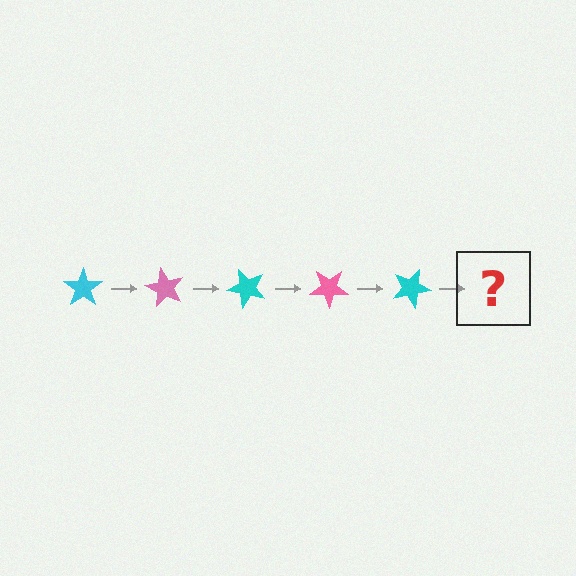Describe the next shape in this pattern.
It should be a pink star, rotated 300 degrees from the start.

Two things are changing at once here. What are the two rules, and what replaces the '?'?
The two rules are that it rotates 60 degrees each step and the color cycles through cyan and pink. The '?' should be a pink star, rotated 300 degrees from the start.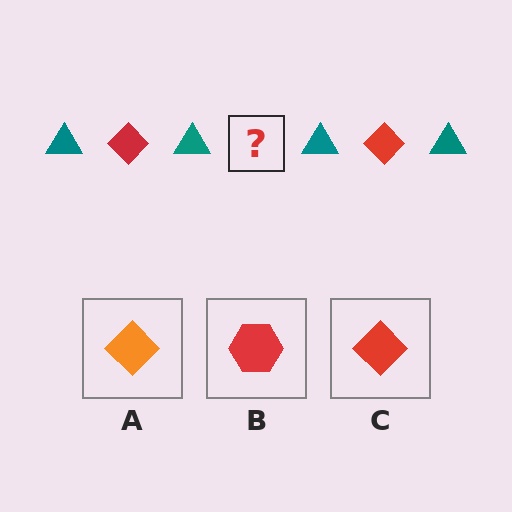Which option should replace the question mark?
Option C.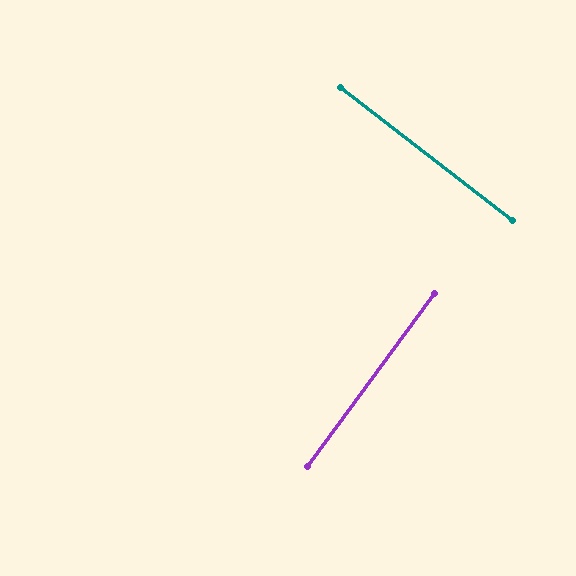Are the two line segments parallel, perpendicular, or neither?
Perpendicular — they meet at approximately 88°.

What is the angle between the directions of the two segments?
Approximately 88 degrees.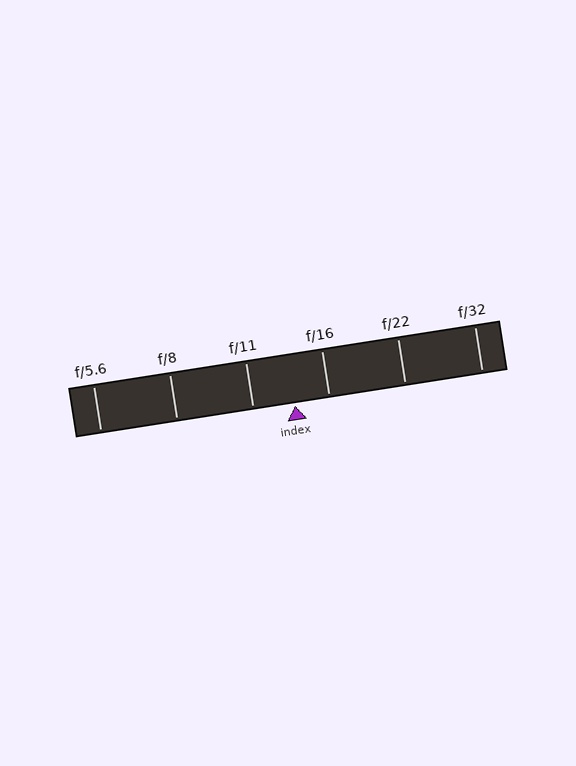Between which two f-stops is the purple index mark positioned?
The index mark is between f/11 and f/16.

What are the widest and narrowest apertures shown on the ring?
The widest aperture shown is f/5.6 and the narrowest is f/32.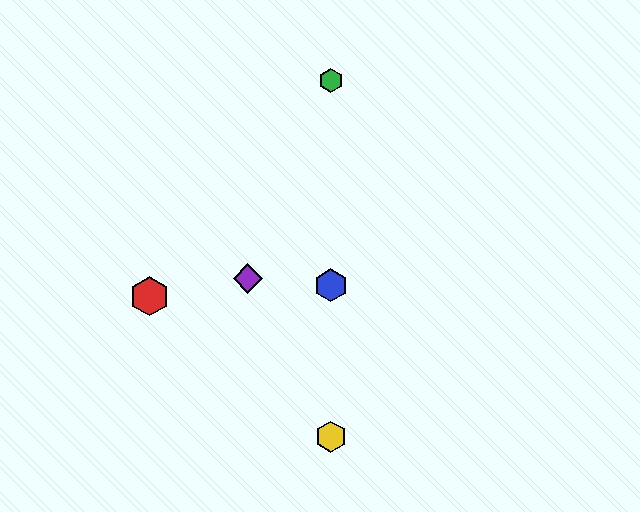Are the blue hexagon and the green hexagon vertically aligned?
Yes, both are at x≈331.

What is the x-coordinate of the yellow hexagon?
The yellow hexagon is at x≈331.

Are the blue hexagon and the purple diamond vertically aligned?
No, the blue hexagon is at x≈331 and the purple diamond is at x≈248.